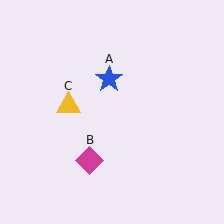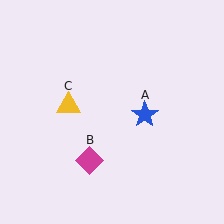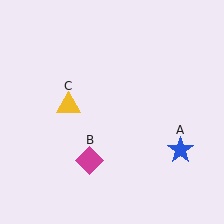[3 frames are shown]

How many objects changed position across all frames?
1 object changed position: blue star (object A).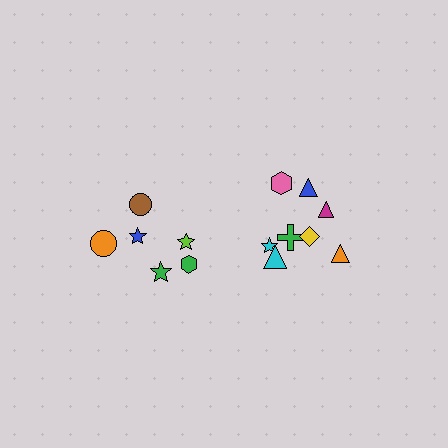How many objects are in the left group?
There are 6 objects.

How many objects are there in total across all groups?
There are 14 objects.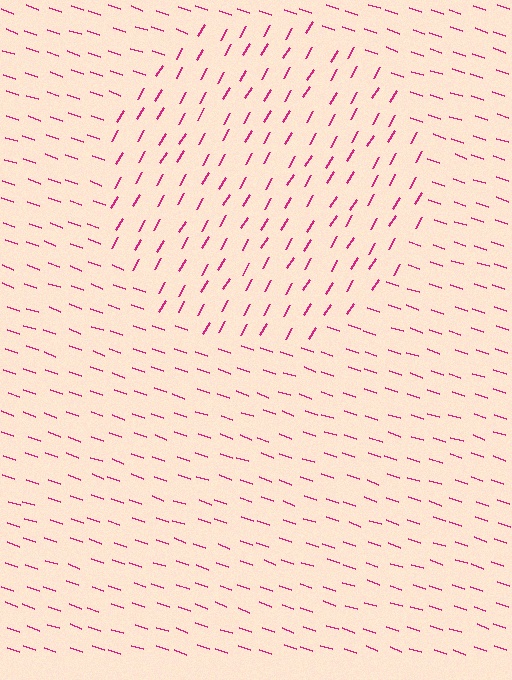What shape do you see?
I see a circle.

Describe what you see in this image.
The image is filled with small magenta line segments. A circle region in the image has lines oriented differently from the surrounding lines, creating a visible texture boundary.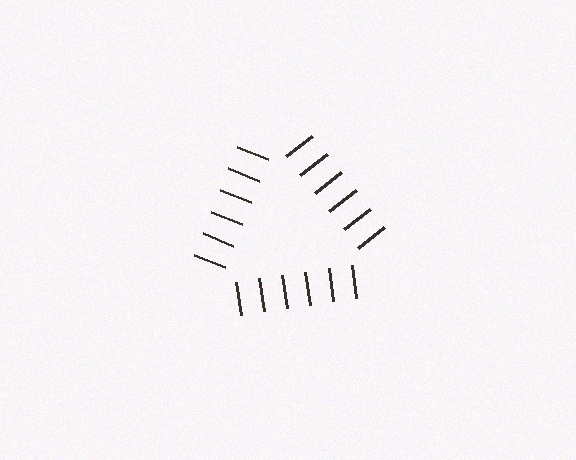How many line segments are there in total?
18 — 6 along each of the 3 edges.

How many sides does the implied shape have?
3 sides — the line-ends trace a triangle.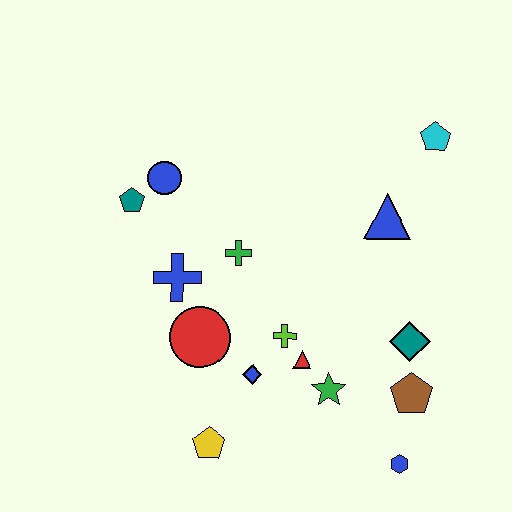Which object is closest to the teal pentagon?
The blue circle is closest to the teal pentagon.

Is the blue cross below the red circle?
No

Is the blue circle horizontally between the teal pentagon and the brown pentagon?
Yes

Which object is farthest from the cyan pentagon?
The yellow pentagon is farthest from the cyan pentagon.